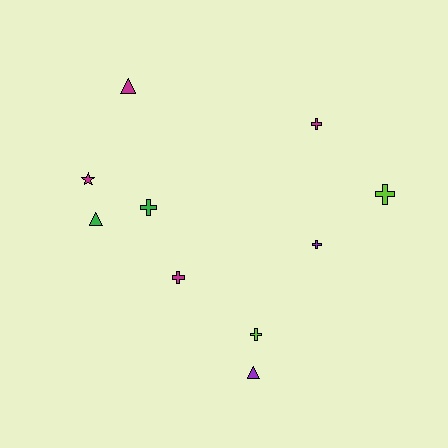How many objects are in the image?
There are 10 objects.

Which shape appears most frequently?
Cross, with 6 objects.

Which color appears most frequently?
Magenta, with 4 objects.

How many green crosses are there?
There is 1 green cross.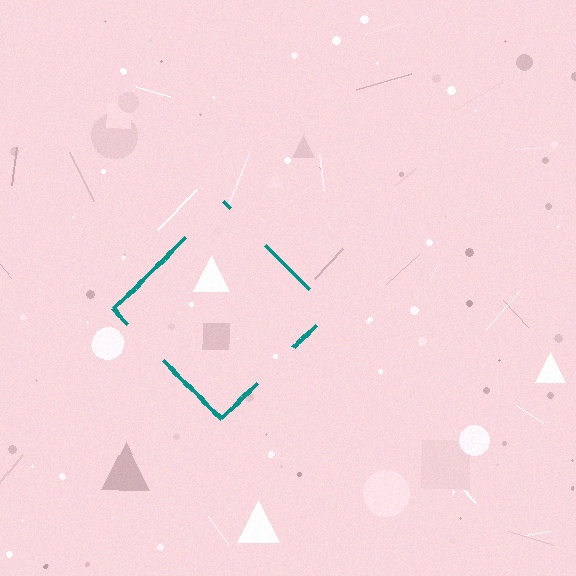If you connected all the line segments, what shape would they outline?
They would outline a diamond.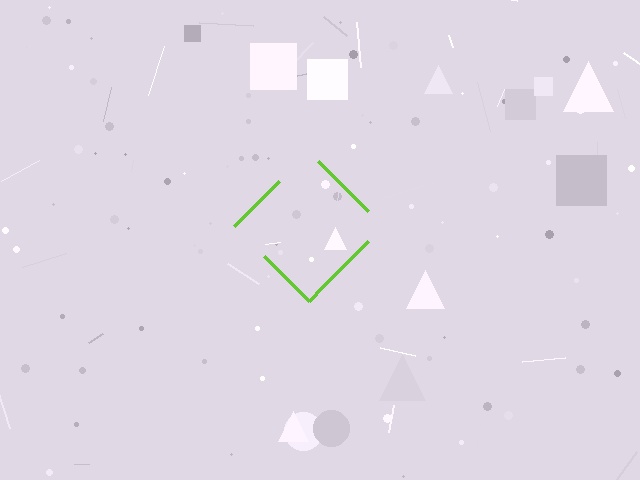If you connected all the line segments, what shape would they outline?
They would outline a diamond.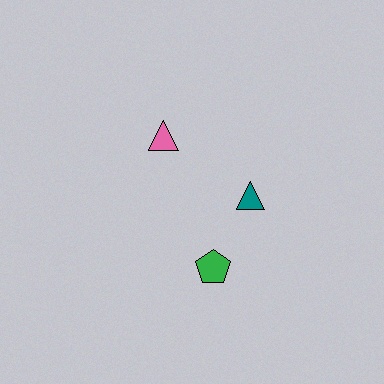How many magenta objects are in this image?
There are no magenta objects.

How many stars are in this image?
There are no stars.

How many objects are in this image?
There are 3 objects.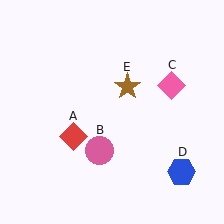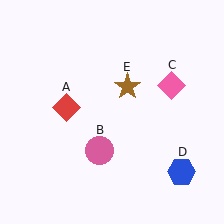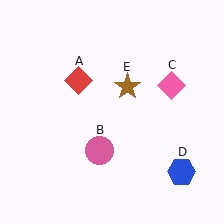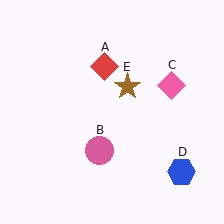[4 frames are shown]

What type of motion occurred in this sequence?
The red diamond (object A) rotated clockwise around the center of the scene.